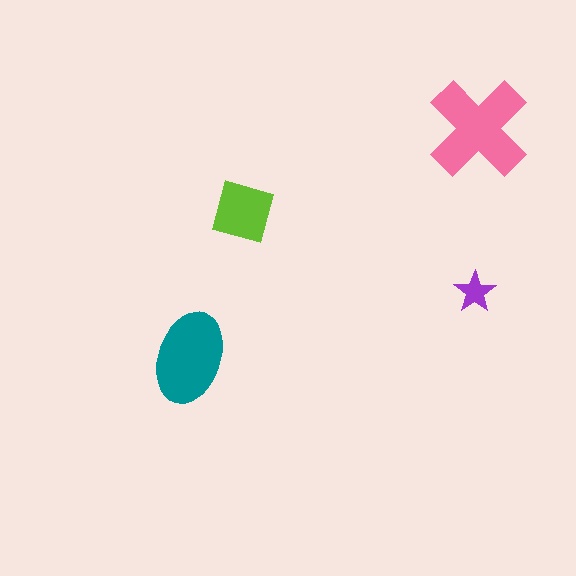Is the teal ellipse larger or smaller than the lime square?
Larger.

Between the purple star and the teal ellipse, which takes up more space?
The teal ellipse.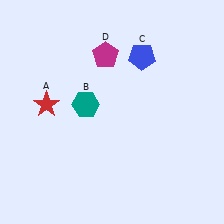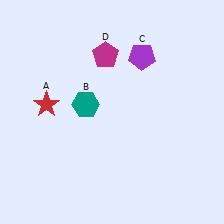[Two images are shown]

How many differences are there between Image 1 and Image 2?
There is 1 difference between the two images.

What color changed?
The pentagon (C) changed from blue in Image 1 to purple in Image 2.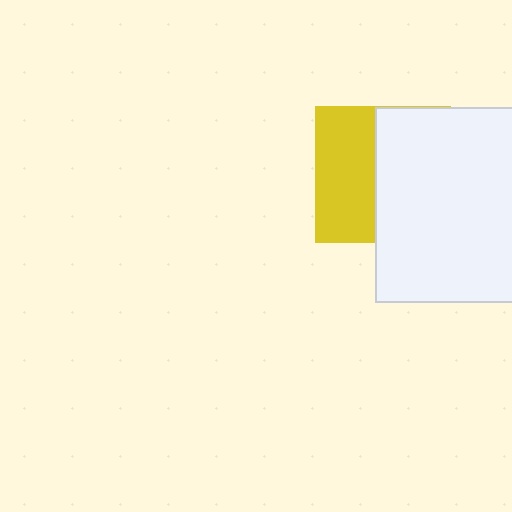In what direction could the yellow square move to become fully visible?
The yellow square could move left. That would shift it out from behind the white square entirely.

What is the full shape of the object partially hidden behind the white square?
The partially hidden object is a yellow square.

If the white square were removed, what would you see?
You would see the complete yellow square.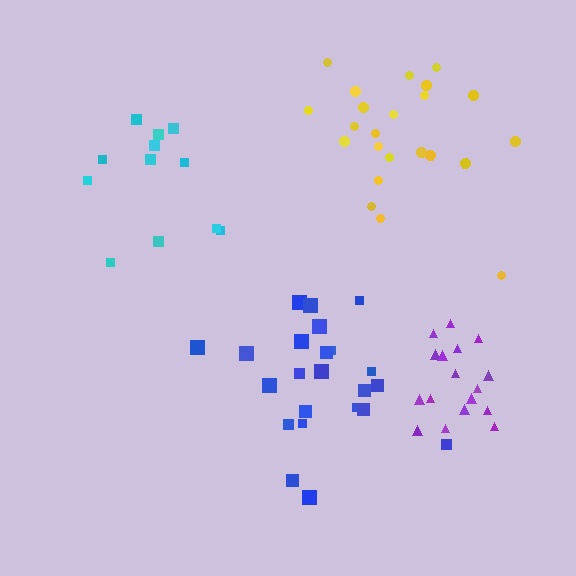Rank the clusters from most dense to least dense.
purple, blue, cyan, yellow.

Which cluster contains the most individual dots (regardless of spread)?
Blue (23).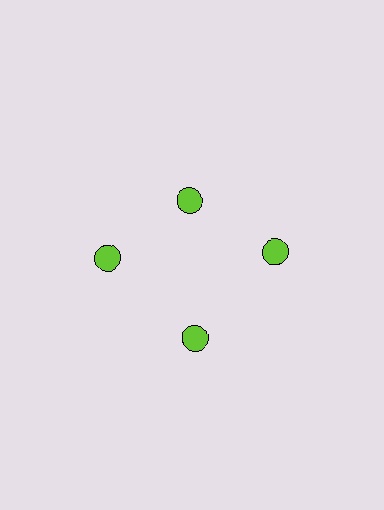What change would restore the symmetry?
The symmetry would be restored by moving it outward, back onto the ring so that all 4 circles sit at equal angles and equal distance from the center.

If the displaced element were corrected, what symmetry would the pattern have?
It would have 4-fold rotational symmetry — the pattern would map onto itself every 90 degrees.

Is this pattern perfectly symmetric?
No. The 4 lime circles are arranged in a ring, but one element near the 12 o'clock position is pulled inward toward the center, breaking the 4-fold rotational symmetry.